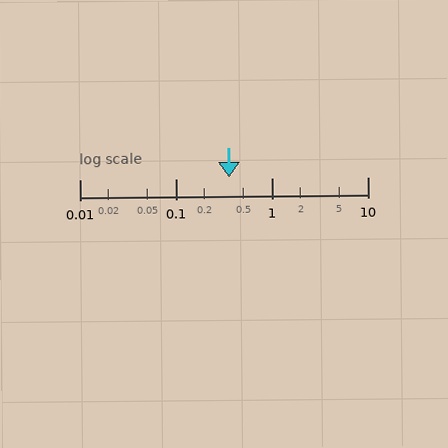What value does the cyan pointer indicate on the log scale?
The pointer indicates approximately 0.36.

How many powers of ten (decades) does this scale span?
The scale spans 3 decades, from 0.01 to 10.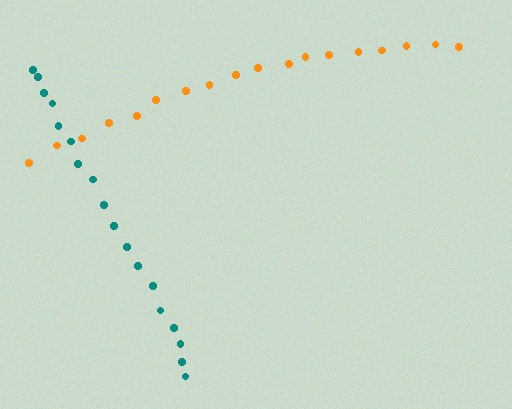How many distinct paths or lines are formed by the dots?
There are 2 distinct paths.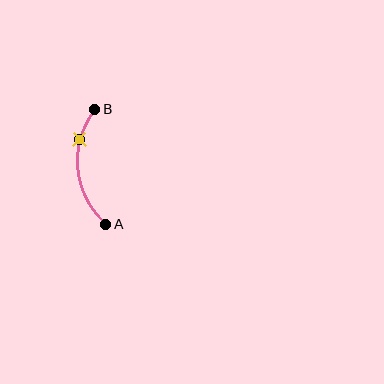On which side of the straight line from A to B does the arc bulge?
The arc bulges to the left of the straight line connecting A and B.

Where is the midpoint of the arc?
The arc midpoint is the point on the curve farthest from the straight line joining A and B. It sits to the left of that line.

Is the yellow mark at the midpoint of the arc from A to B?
No. The yellow mark lies on the arc but is closer to endpoint B. The arc midpoint would be at the point on the curve equidistant along the arc from both A and B.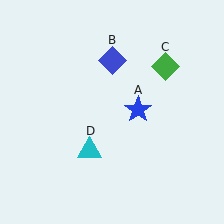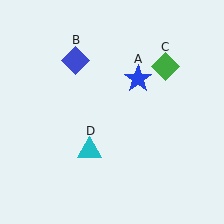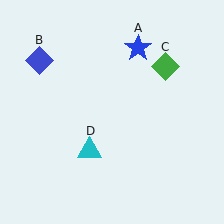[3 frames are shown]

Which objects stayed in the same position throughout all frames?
Green diamond (object C) and cyan triangle (object D) remained stationary.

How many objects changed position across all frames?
2 objects changed position: blue star (object A), blue diamond (object B).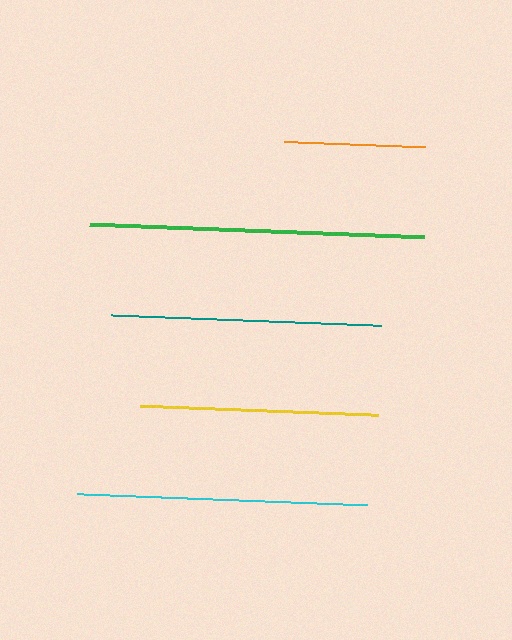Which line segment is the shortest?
The orange line is the shortest at approximately 141 pixels.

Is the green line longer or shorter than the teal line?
The green line is longer than the teal line.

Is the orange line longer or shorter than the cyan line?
The cyan line is longer than the orange line.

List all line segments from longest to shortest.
From longest to shortest: green, cyan, teal, yellow, orange.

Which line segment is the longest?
The green line is the longest at approximately 335 pixels.